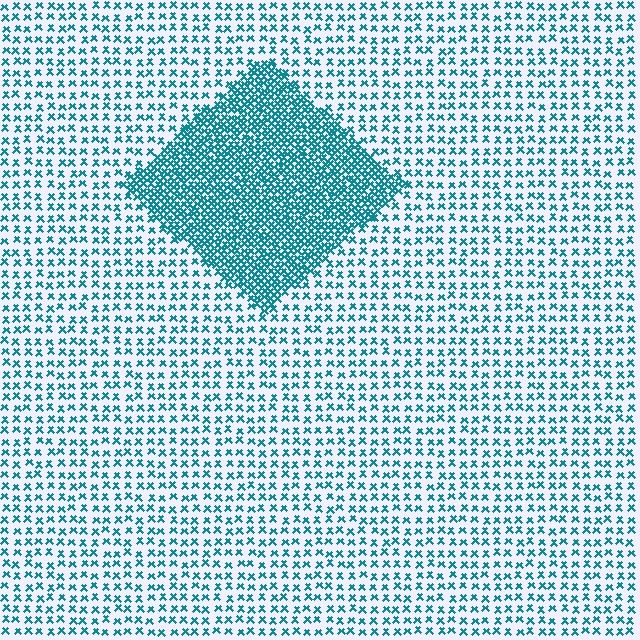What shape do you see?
I see a diamond.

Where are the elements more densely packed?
The elements are more densely packed inside the diamond boundary.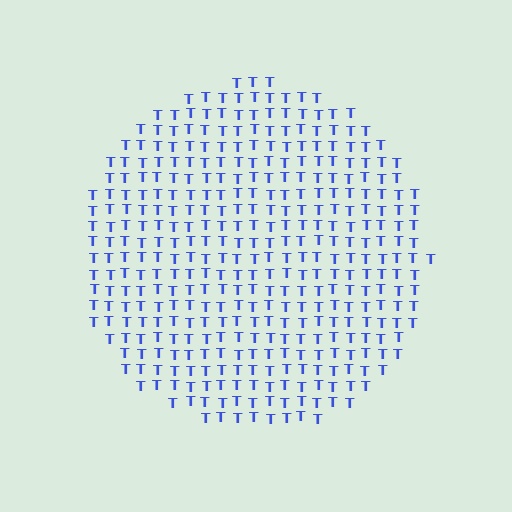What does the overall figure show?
The overall figure shows a circle.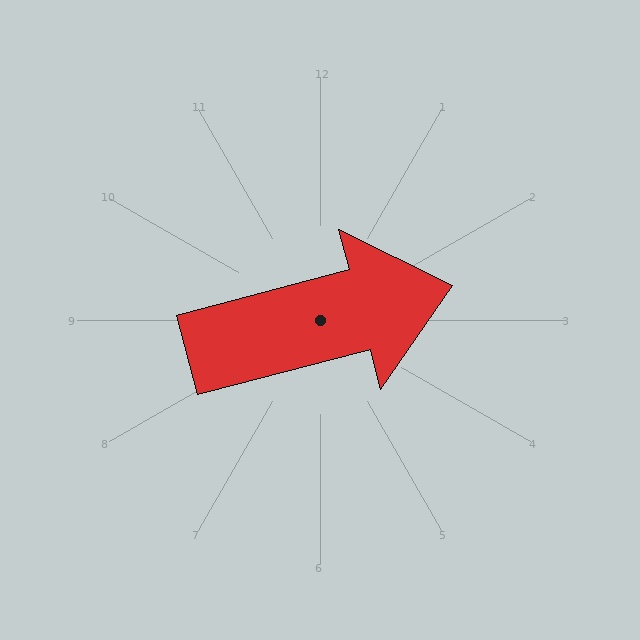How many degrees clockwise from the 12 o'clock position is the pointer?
Approximately 75 degrees.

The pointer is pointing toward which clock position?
Roughly 3 o'clock.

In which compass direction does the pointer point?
East.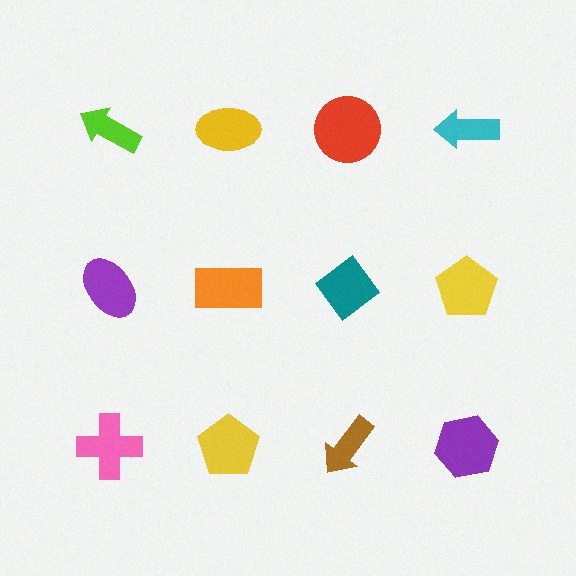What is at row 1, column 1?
A lime arrow.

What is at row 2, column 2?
An orange rectangle.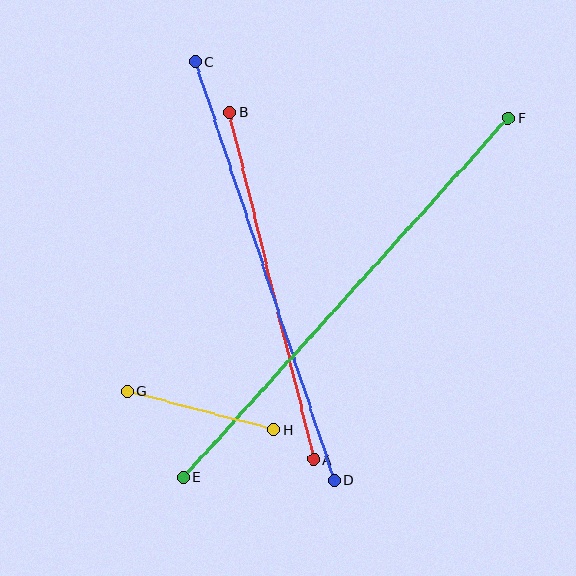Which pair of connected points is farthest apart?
Points E and F are farthest apart.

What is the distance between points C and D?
The distance is approximately 441 pixels.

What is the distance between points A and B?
The distance is approximately 357 pixels.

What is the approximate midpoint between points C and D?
The midpoint is at approximately (265, 271) pixels.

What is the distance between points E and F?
The distance is approximately 485 pixels.